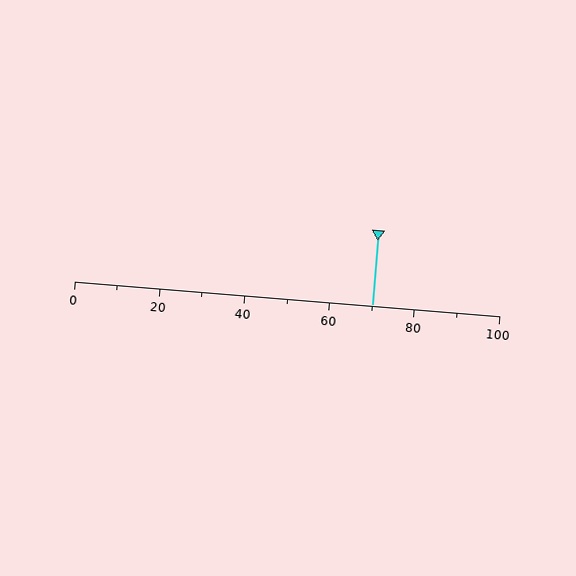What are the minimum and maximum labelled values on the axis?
The axis runs from 0 to 100.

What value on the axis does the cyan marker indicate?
The marker indicates approximately 70.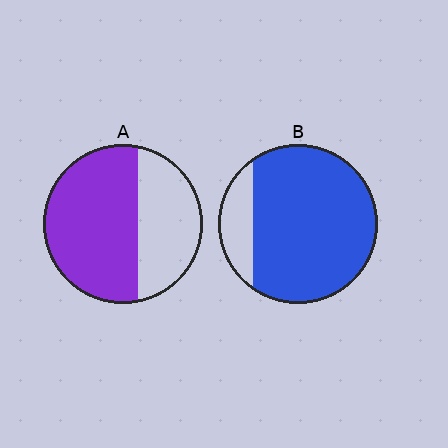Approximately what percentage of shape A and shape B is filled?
A is approximately 60% and B is approximately 85%.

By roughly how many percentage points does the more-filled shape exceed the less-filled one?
By roughly 20 percentage points (B over A).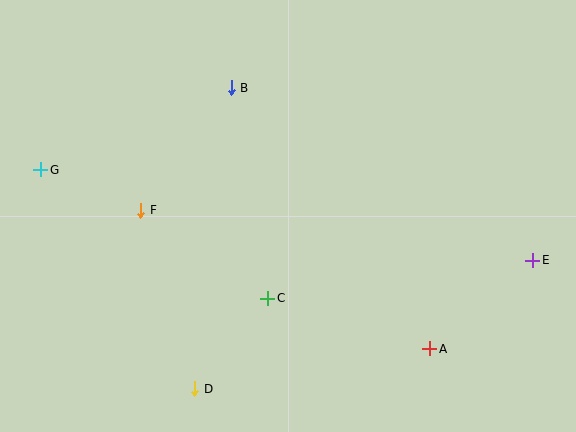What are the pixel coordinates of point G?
Point G is at (41, 170).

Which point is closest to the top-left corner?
Point G is closest to the top-left corner.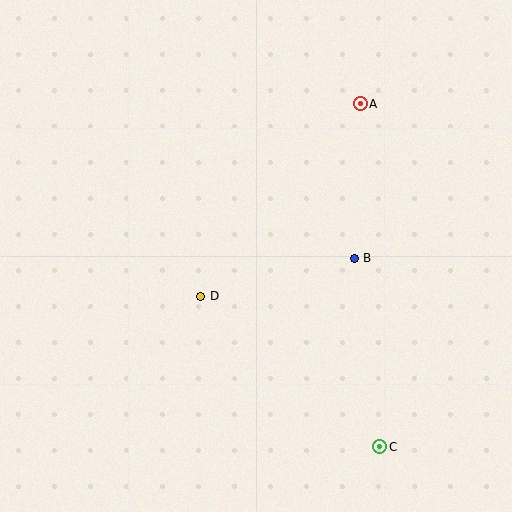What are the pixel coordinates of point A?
Point A is at (360, 104).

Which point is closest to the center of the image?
Point D at (201, 296) is closest to the center.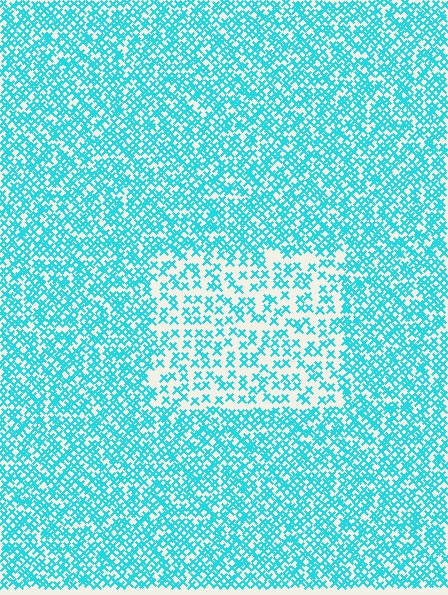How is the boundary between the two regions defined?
The boundary is defined by a change in element density (approximately 2.1x ratio). All elements are the same color, size, and shape.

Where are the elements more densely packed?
The elements are more densely packed outside the rectangle boundary.